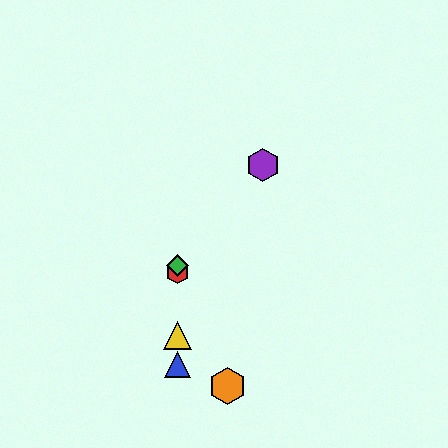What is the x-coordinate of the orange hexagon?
The orange hexagon is at x≈228.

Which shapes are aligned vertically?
The red hexagon, the blue triangle, the green diamond, the yellow triangle are aligned vertically.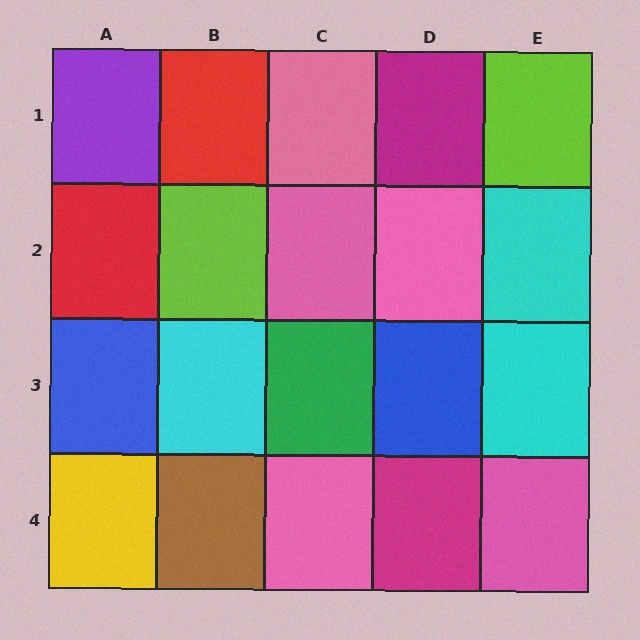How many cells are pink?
5 cells are pink.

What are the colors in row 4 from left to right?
Yellow, brown, pink, magenta, pink.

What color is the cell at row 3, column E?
Cyan.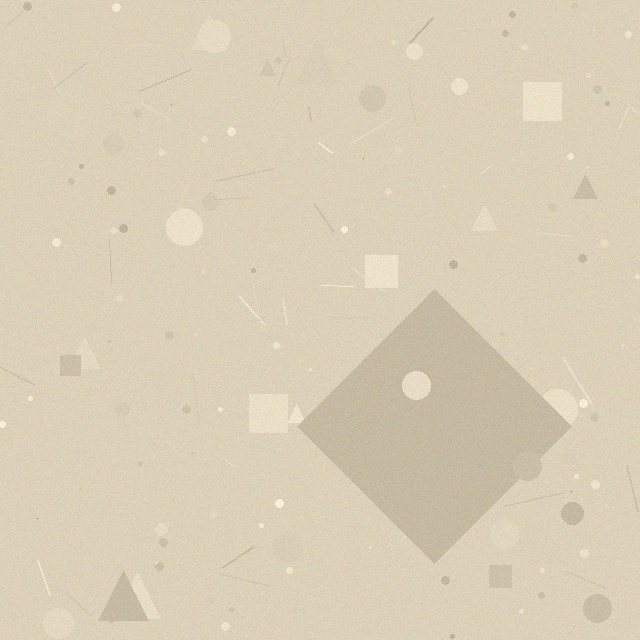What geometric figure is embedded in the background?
A diamond is embedded in the background.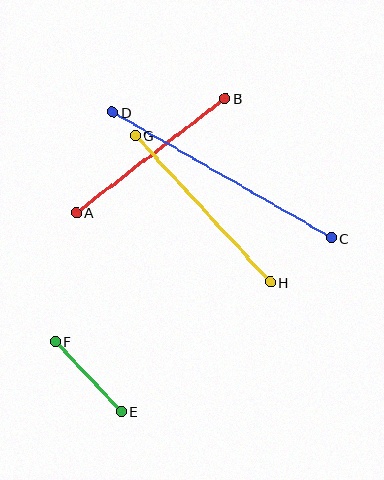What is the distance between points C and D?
The distance is approximately 252 pixels.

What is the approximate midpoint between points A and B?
The midpoint is at approximately (151, 156) pixels.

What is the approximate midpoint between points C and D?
The midpoint is at approximately (222, 175) pixels.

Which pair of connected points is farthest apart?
Points C and D are farthest apart.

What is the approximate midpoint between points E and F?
The midpoint is at approximately (88, 377) pixels.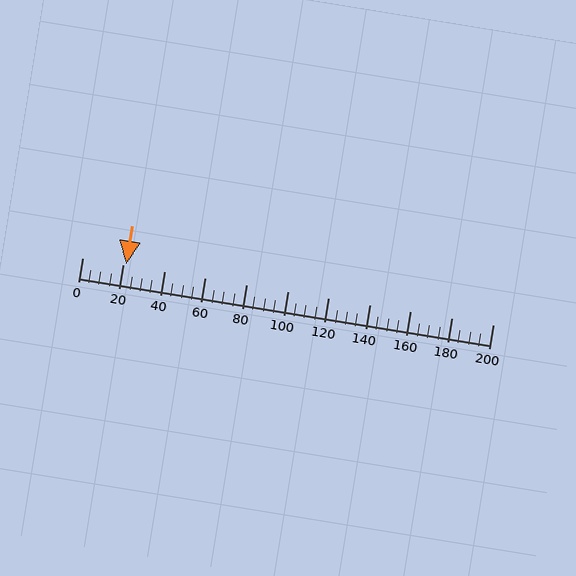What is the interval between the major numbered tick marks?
The major tick marks are spaced 20 units apart.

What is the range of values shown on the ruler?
The ruler shows values from 0 to 200.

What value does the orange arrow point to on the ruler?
The orange arrow points to approximately 22.